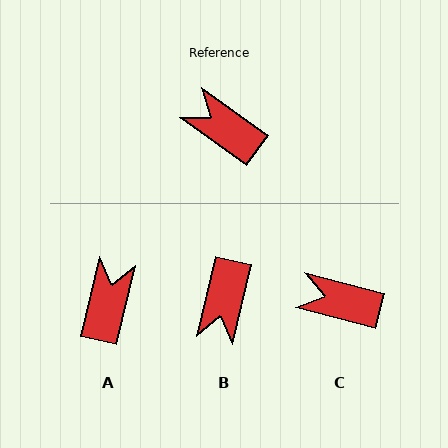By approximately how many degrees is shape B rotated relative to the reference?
Approximately 113 degrees counter-clockwise.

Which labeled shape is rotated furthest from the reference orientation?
B, about 113 degrees away.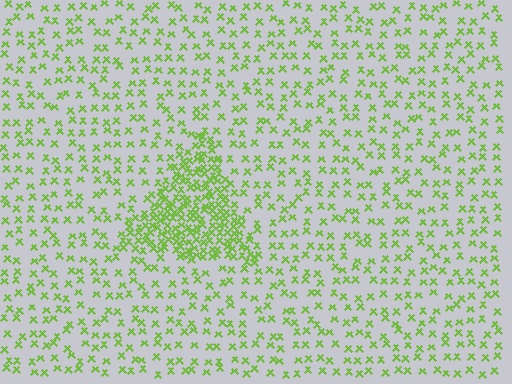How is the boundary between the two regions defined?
The boundary is defined by a change in element density (approximately 2.9x ratio). All elements are the same color, size, and shape.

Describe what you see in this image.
The image contains small lime elements arranged at two different densities. A triangle-shaped region is visible where the elements are more densely packed than the surrounding area.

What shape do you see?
I see a triangle.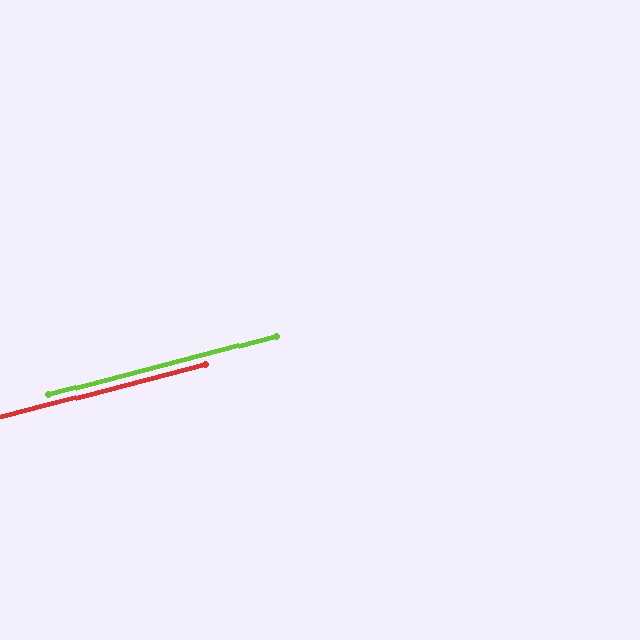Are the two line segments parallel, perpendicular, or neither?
Parallel — their directions differ by only 0.0°.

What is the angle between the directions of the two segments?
Approximately 0 degrees.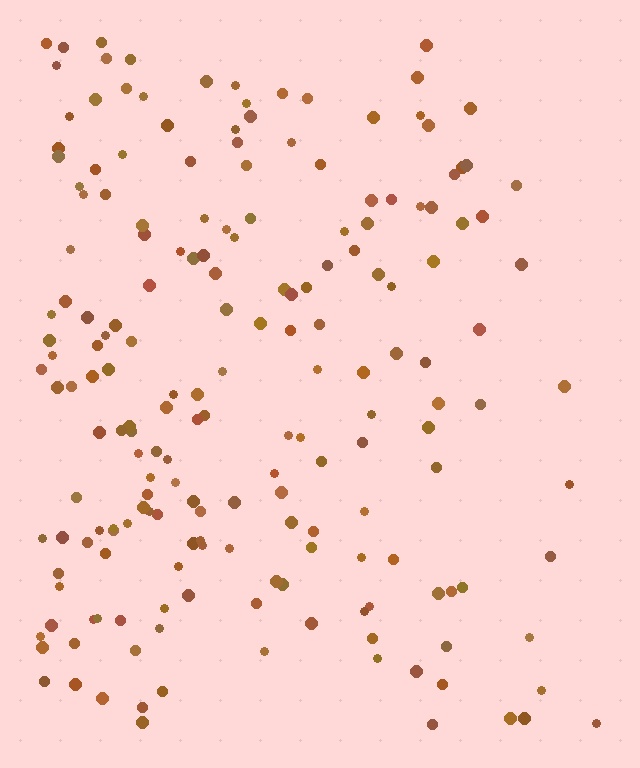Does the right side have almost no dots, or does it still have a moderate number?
Still a moderate number, just noticeably fewer than the left.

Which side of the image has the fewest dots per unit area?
The right.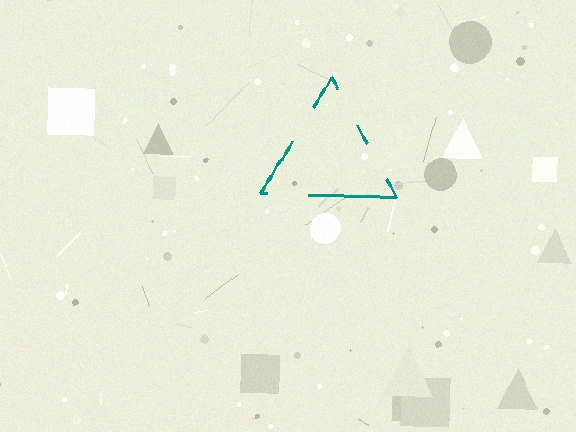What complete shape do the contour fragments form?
The contour fragments form a triangle.